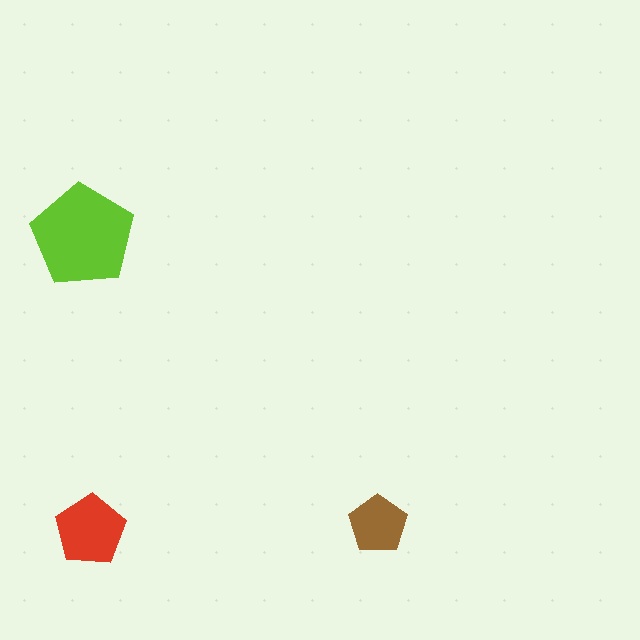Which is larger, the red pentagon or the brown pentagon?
The red one.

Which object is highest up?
The lime pentagon is topmost.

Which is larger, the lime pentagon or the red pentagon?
The lime one.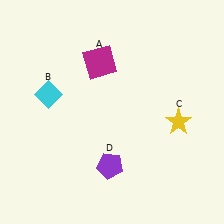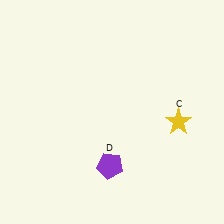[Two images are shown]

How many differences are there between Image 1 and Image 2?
There are 2 differences between the two images.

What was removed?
The magenta square (A), the cyan diamond (B) were removed in Image 2.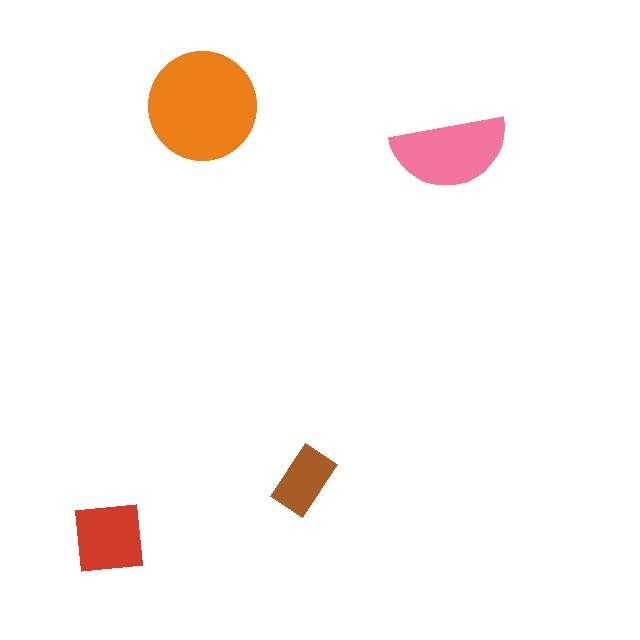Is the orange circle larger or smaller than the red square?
Larger.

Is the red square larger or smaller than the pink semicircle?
Smaller.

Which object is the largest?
The orange circle.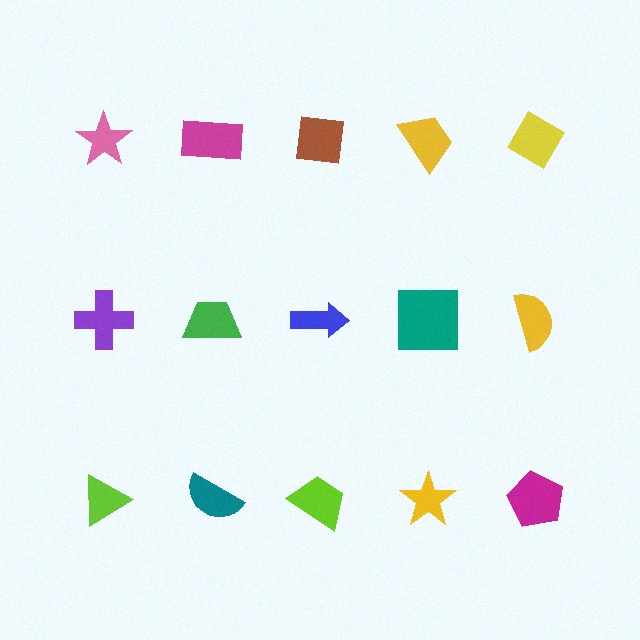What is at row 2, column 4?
A teal square.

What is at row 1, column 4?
A yellow trapezoid.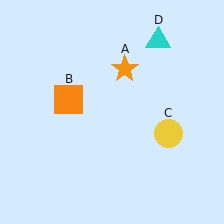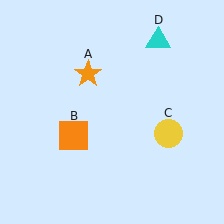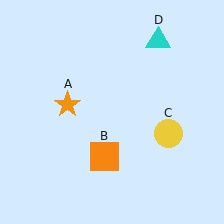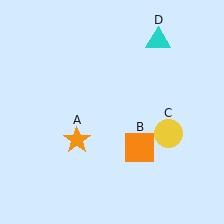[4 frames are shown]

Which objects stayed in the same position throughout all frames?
Yellow circle (object C) and cyan triangle (object D) remained stationary.